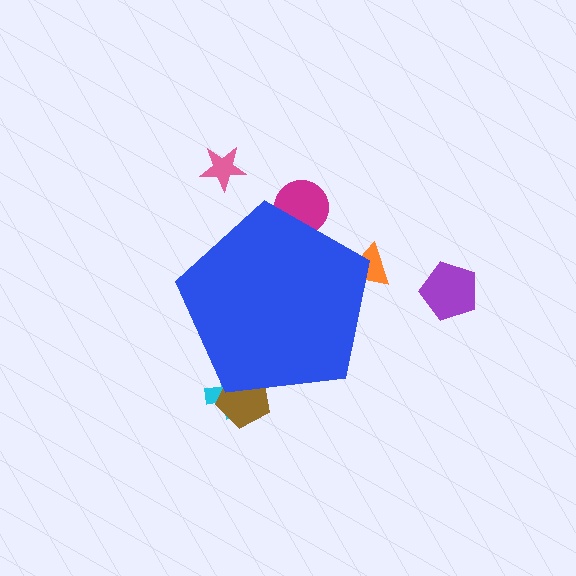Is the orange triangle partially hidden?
Yes, the orange triangle is partially hidden behind the blue pentagon.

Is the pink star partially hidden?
No, the pink star is fully visible.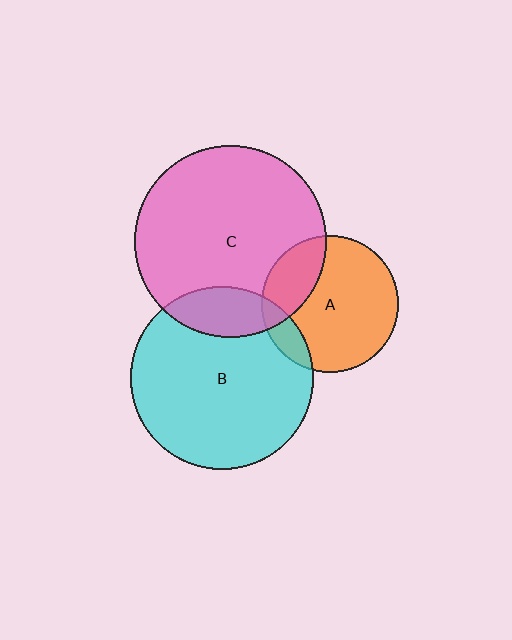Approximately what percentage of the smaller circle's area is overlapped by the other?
Approximately 15%.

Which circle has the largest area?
Circle C (pink).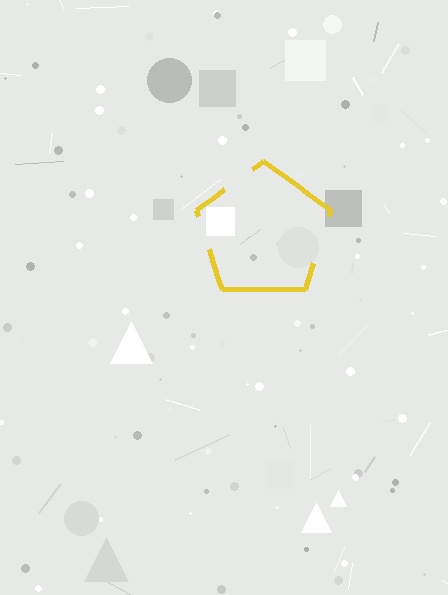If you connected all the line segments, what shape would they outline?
They would outline a pentagon.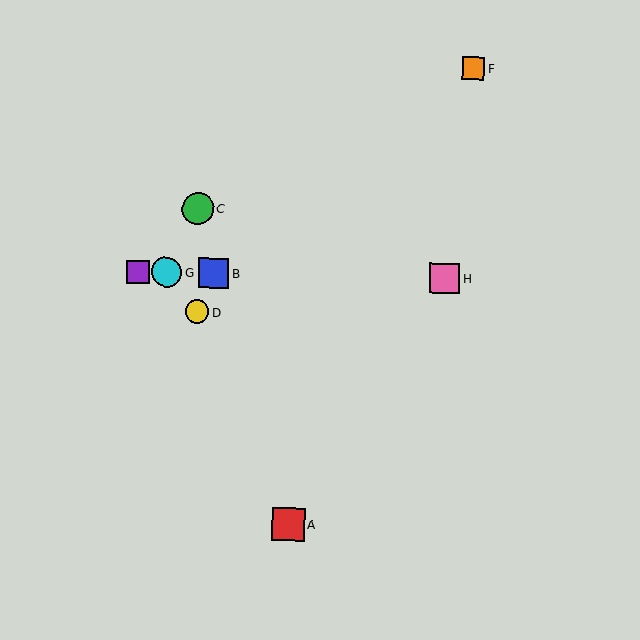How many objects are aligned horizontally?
4 objects (B, E, G, H) are aligned horizontally.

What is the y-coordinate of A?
Object A is at y≈524.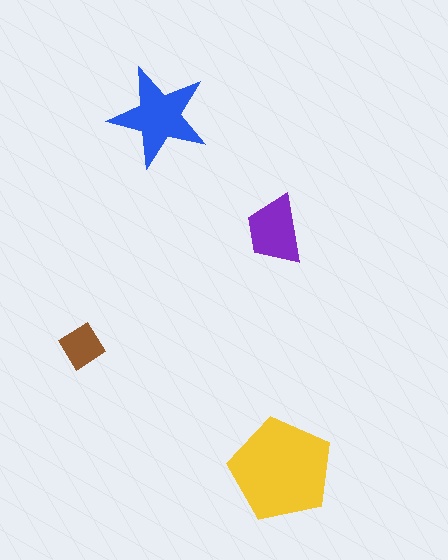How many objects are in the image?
There are 4 objects in the image.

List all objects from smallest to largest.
The brown diamond, the purple trapezoid, the blue star, the yellow pentagon.